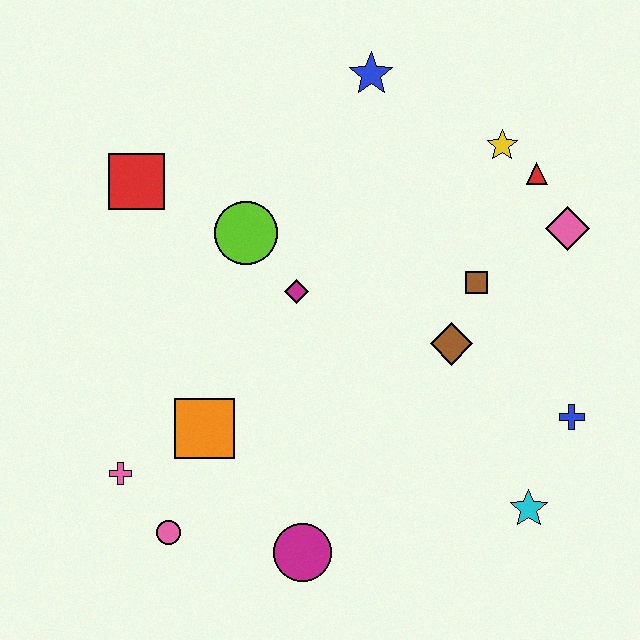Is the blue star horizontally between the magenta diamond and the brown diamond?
Yes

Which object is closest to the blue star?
The yellow star is closest to the blue star.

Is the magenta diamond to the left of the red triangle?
Yes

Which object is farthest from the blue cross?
The red square is farthest from the blue cross.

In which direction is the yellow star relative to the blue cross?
The yellow star is above the blue cross.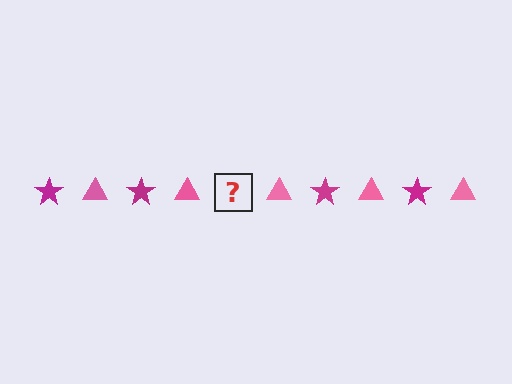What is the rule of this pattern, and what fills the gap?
The rule is that the pattern alternates between magenta star and pink triangle. The gap should be filled with a magenta star.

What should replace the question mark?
The question mark should be replaced with a magenta star.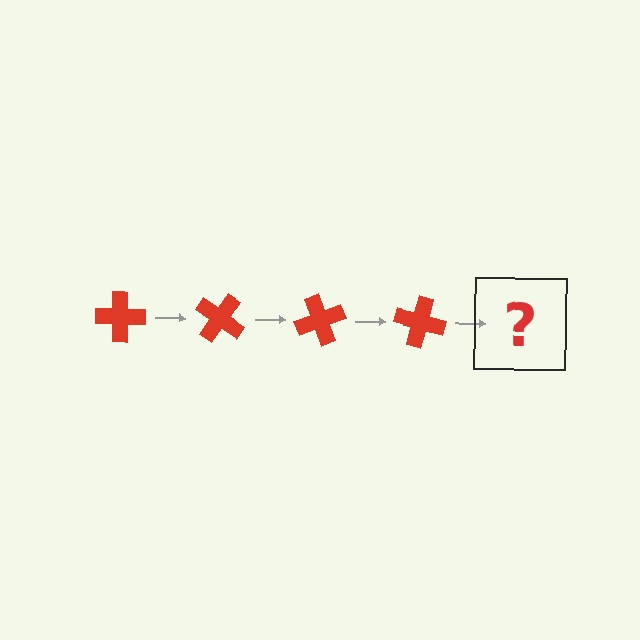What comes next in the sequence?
The next element should be a red cross rotated 140 degrees.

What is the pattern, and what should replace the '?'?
The pattern is that the cross rotates 35 degrees each step. The '?' should be a red cross rotated 140 degrees.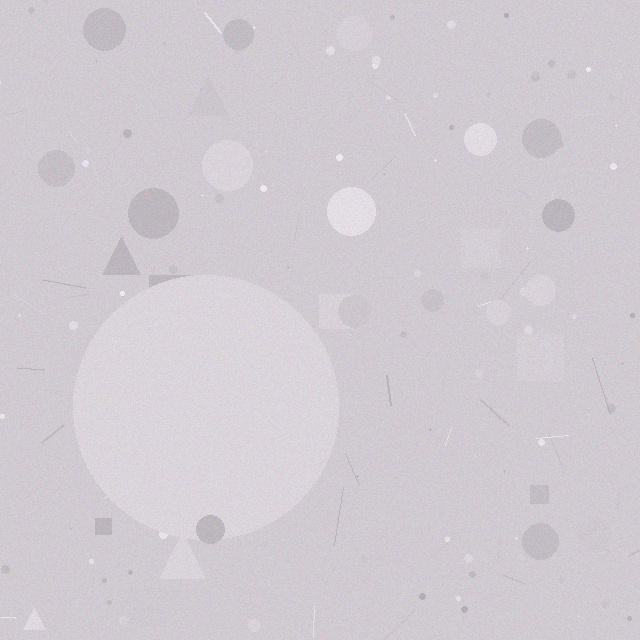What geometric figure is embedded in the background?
A circle is embedded in the background.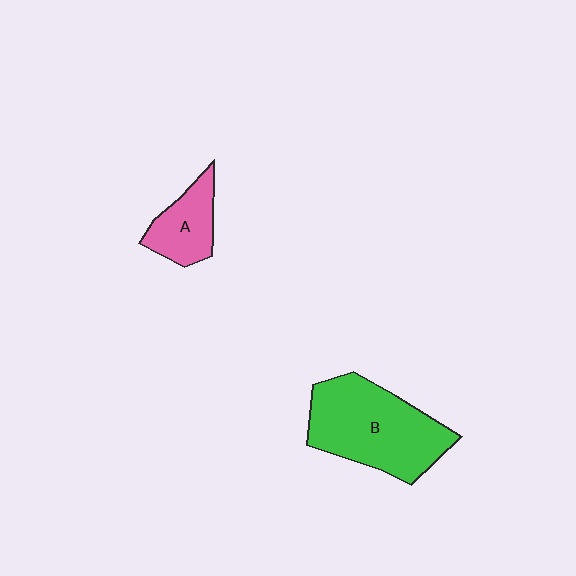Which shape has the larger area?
Shape B (green).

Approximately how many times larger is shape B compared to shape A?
Approximately 2.3 times.